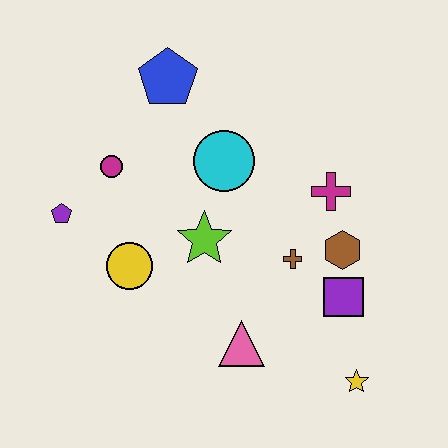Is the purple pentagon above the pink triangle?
Yes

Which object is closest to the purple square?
The brown hexagon is closest to the purple square.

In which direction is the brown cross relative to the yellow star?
The brown cross is above the yellow star.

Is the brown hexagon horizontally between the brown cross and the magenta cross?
No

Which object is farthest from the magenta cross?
The purple pentagon is farthest from the magenta cross.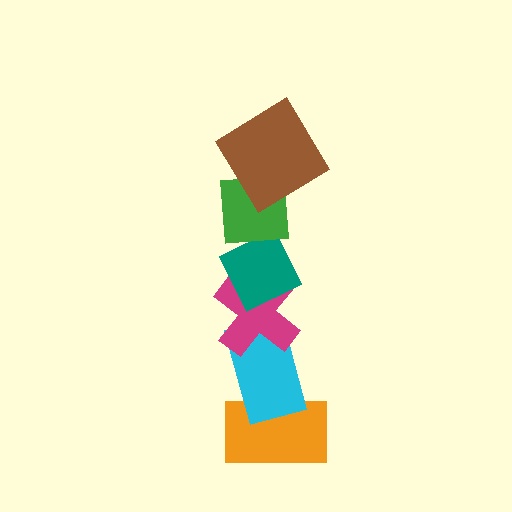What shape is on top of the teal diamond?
The green square is on top of the teal diamond.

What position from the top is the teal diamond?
The teal diamond is 3rd from the top.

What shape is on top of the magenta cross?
The teal diamond is on top of the magenta cross.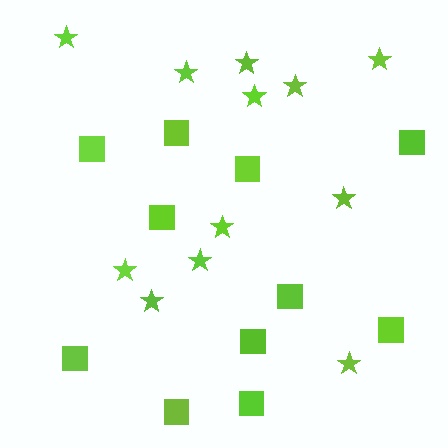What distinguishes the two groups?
There are 2 groups: one group of stars (12) and one group of squares (11).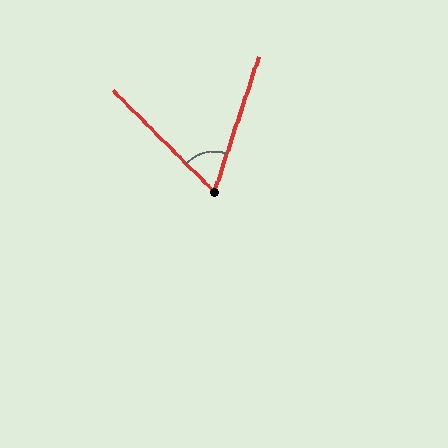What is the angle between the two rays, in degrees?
Approximately 63 degrees.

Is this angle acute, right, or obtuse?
It is acute.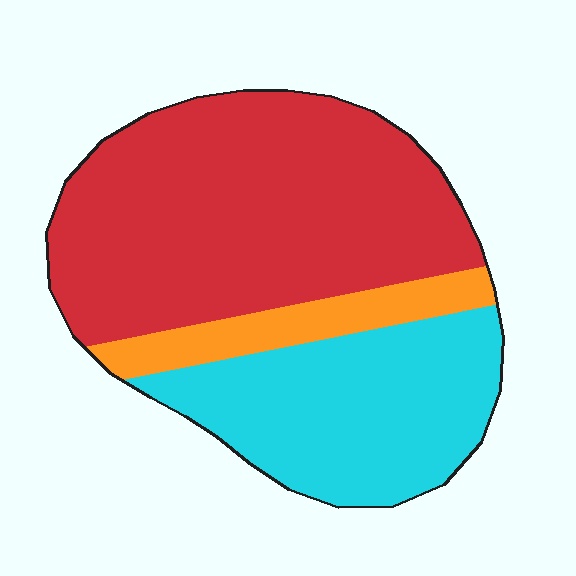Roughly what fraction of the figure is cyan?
Cyan takes up about one third (1/3) of the figure.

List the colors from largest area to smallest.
From largest to smallest: red, cyan, orange.